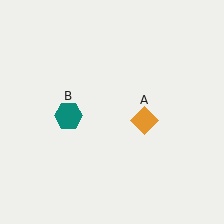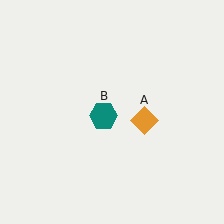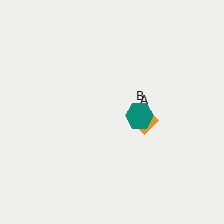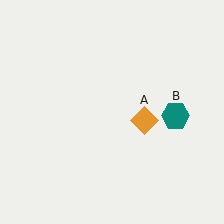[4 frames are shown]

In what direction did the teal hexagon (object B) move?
The teal hexagon (object B) moved right.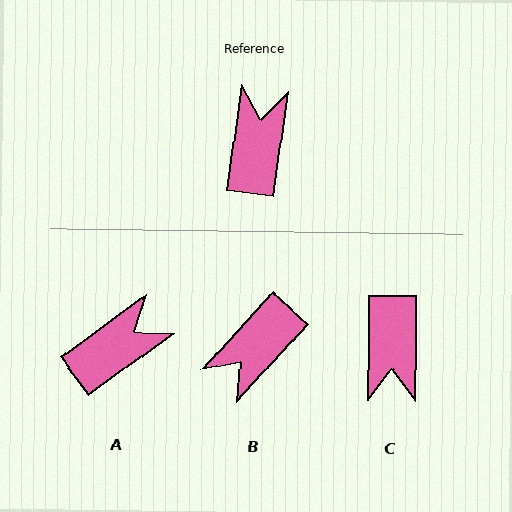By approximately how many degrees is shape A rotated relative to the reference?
Approximately 46 degrees clockwise.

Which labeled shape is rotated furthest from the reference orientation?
C, about 172 degrees away.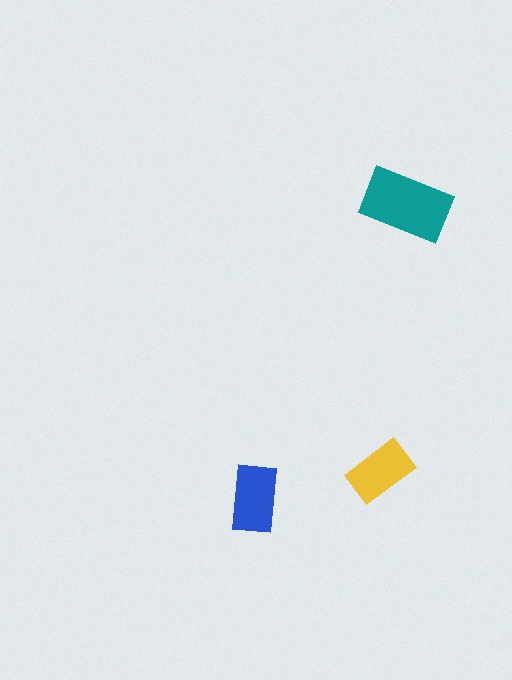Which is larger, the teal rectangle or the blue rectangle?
The teal one.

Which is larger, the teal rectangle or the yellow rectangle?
The teal one.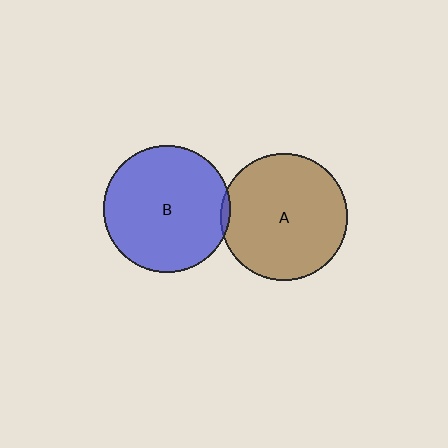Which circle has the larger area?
Circle B (blue).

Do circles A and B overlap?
Yes.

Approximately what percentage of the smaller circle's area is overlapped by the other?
Approximately 5%.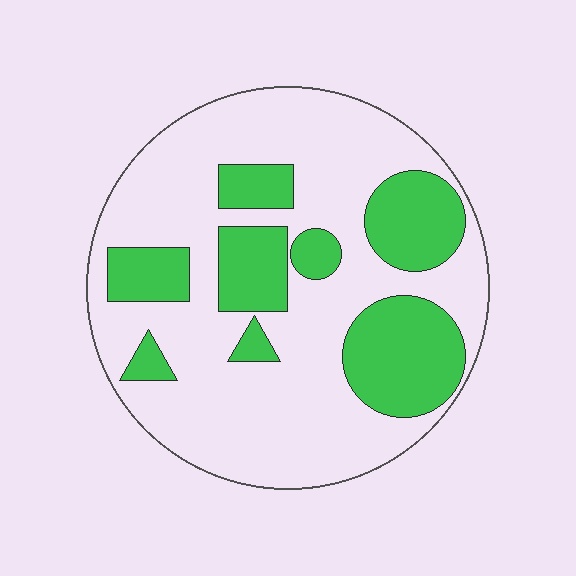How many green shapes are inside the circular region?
8.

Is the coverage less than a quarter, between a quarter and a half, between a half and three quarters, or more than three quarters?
Between a quarter and a half.